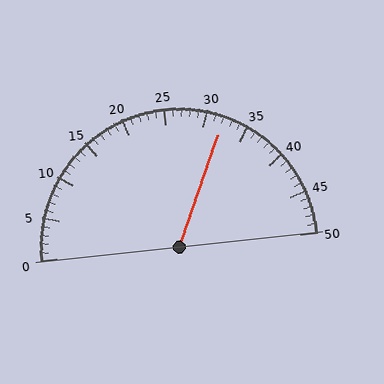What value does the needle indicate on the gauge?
The needle indicates approximately 32.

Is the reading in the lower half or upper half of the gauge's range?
The reading is in the upper half of the range (0 to 50).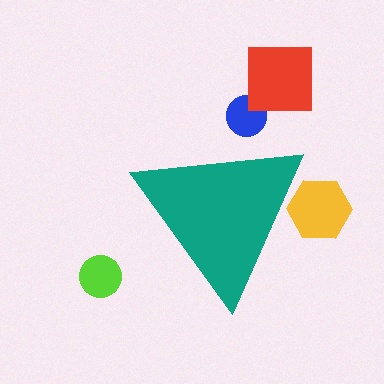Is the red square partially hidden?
No, the red square is fully visible.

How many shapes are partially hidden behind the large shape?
2 shapes are partially hidden.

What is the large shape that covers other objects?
A teal triangle.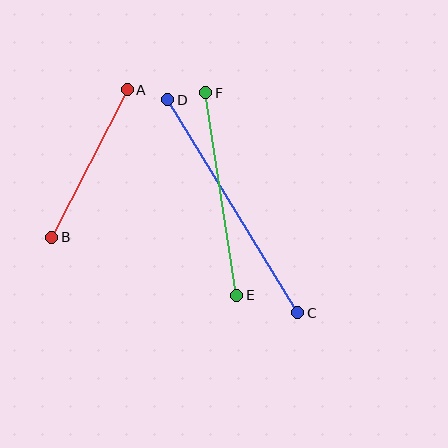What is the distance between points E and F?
The distance is approximately 205 pixels.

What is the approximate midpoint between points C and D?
The midpoint is at approximately (233, 206) pixels.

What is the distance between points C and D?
The distance is approximately 250 pixels.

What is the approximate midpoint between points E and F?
The midpoint is at approximately (221, 194) pixels.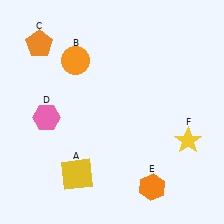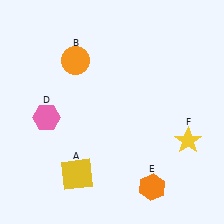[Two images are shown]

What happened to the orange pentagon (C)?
The orange pentagon (C) was removed in Image 2. It was in the top-left area of Image 1.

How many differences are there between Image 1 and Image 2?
There is 1 difference between the two images.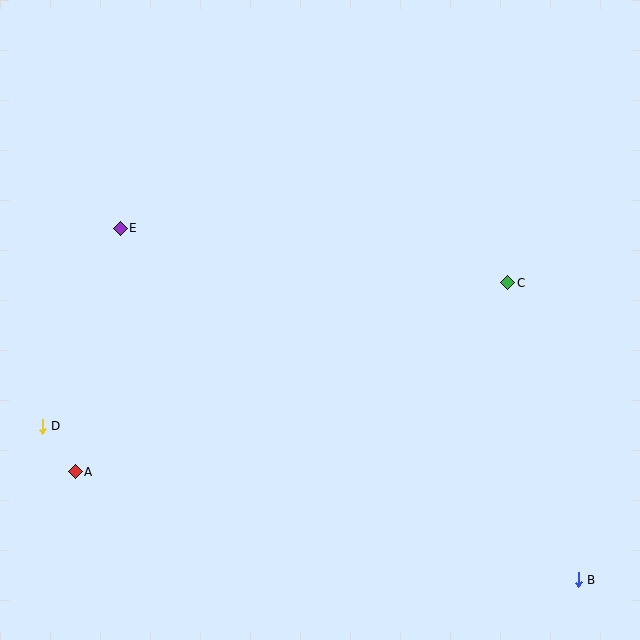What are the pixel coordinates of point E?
Point E is at (120, 228).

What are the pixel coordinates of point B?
Point B is at (578, 580).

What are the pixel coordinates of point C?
Point C is at (508, 283).